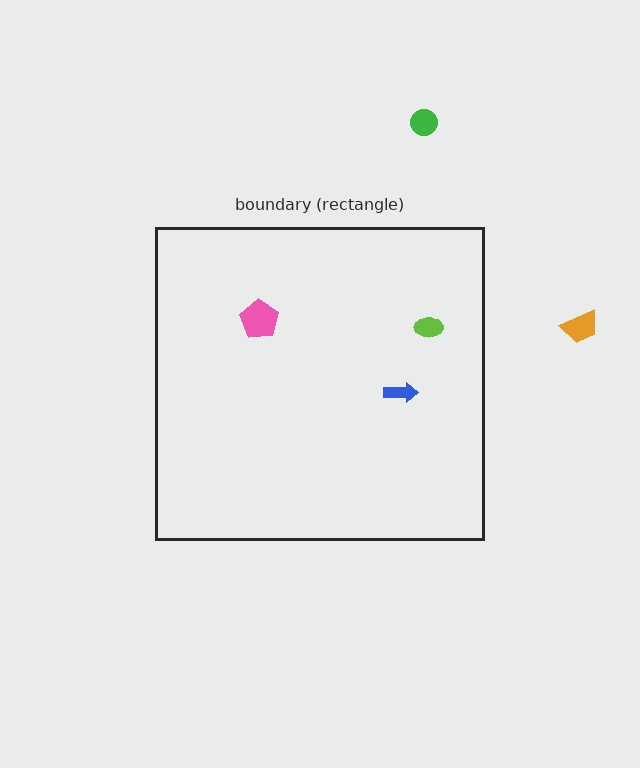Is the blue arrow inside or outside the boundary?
Inside.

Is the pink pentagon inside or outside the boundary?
Inside.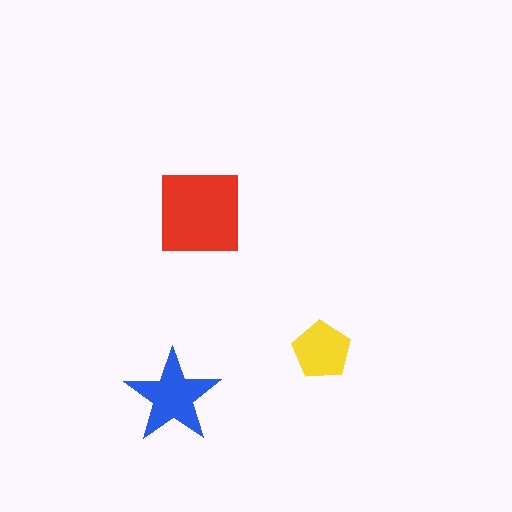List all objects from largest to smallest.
The red square, the blue star, the yellow pentagon.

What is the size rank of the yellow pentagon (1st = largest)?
3rd.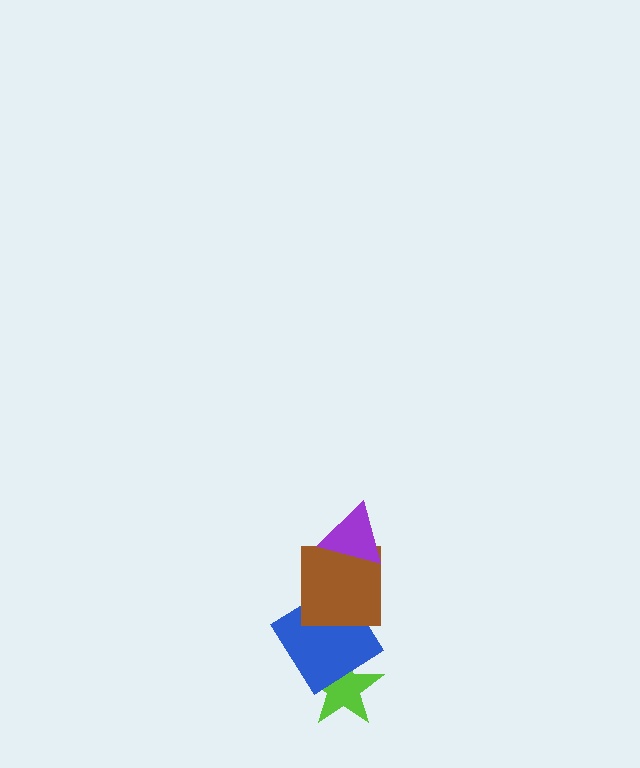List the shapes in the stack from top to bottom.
From top to bottom: the purple triangle, the brown square, the blue diamond, the lime star.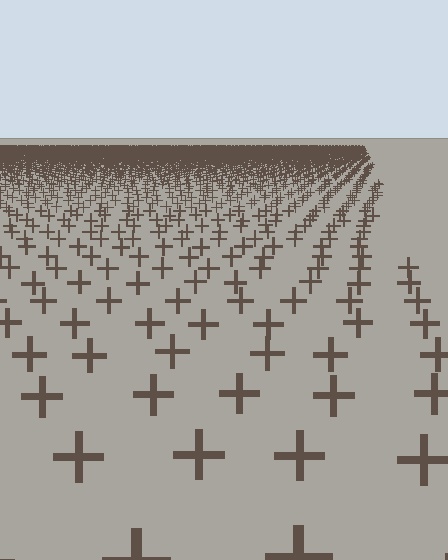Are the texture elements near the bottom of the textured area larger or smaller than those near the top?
Larger. Near the bottom, elements are closer to the viewer and appear at a bigger on-screen size.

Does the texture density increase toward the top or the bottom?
Density increases toward the top.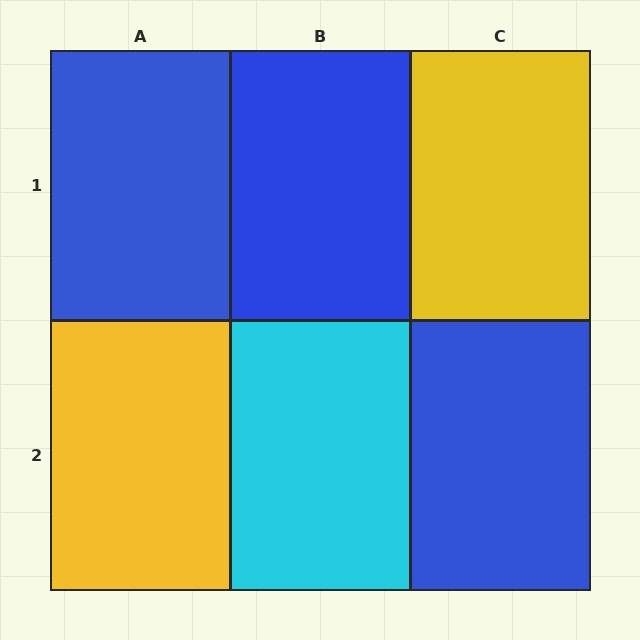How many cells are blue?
3 cells are blue.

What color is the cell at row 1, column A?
Blue.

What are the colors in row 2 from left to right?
Yellow, cyan, blue.